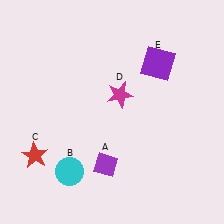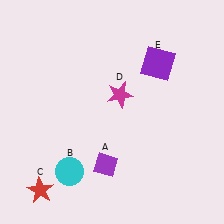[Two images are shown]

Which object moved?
The red star (C) moved down.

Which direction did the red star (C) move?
The red star (C) moved down.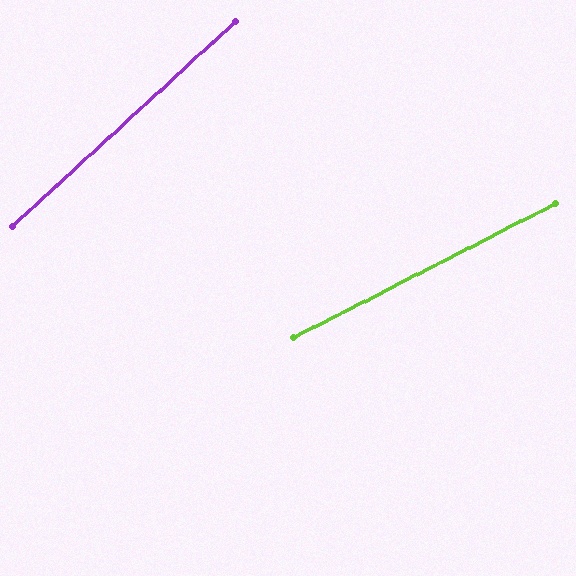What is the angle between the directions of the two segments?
Approximately 15 degrees.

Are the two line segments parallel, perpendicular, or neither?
Neither parallel nor perpendicular — they differ by about 15°.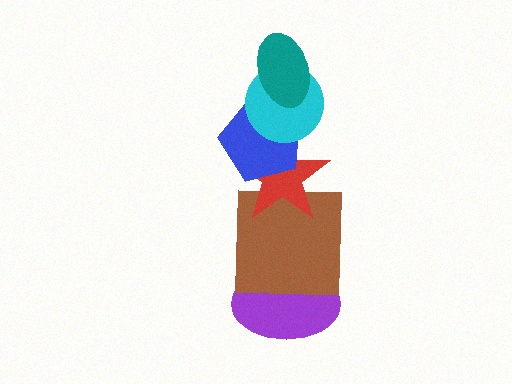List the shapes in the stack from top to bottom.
From top to bottom: the teal ellipse, the cyan circle, the blue pentagon, the red star, the brown square, the purple ellipse.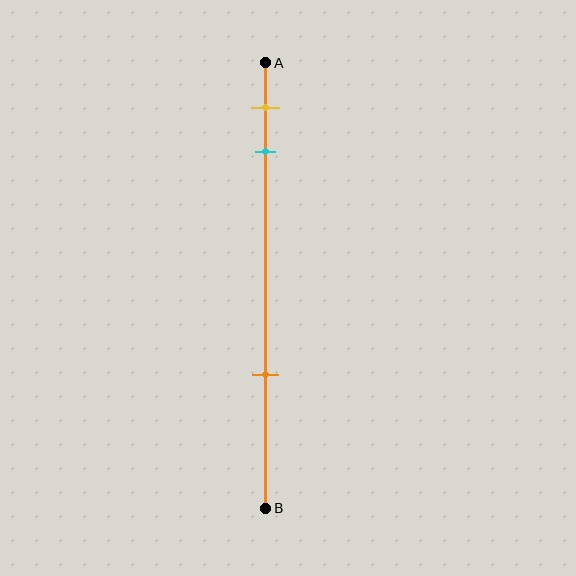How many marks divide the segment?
There are 3 marks dividing the segment.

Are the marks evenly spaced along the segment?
No, the marks are not evenly spaced.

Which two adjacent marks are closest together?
The yellow and cyan marks are the closest adjacent pair.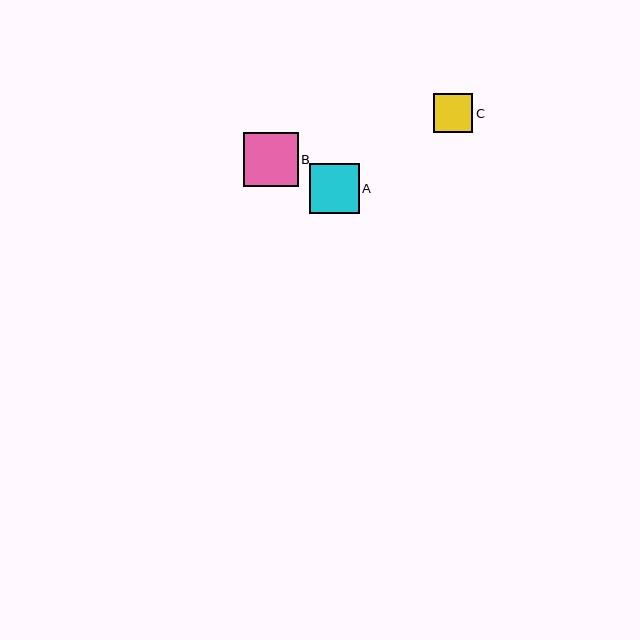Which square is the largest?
Square B is the largest with a size of approximately 54 pixels.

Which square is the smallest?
Square C is the smallest with a size of approximately 39 pixels.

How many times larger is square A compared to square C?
Square A is approximately 1.3 times the size of square C.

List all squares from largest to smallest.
From largest to smallest: B, A, C.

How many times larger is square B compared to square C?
Square B is approximately 1.4 times the size of square C.